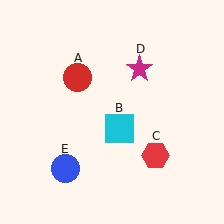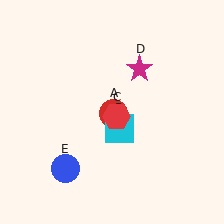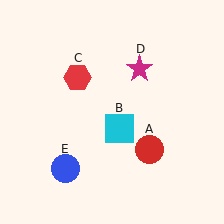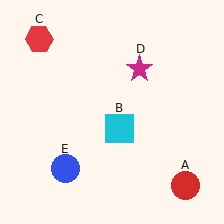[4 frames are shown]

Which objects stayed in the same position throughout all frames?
Cyan square (object B) and magenta star (object D) and blue circle (object E) remained stationary.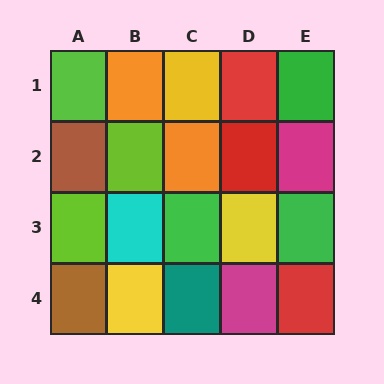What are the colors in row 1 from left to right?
Lime, orange, yellow, red, green.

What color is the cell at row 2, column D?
Red.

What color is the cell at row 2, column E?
Magenta.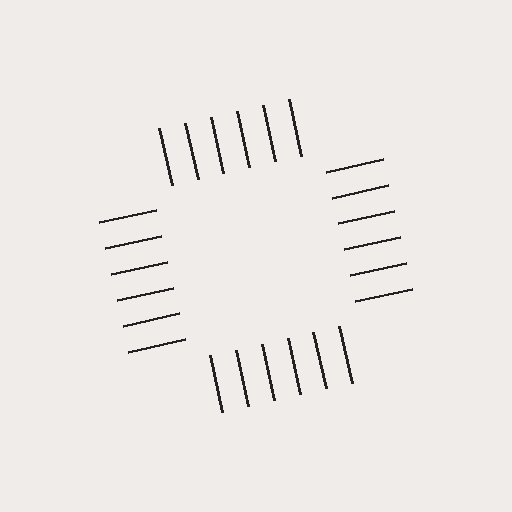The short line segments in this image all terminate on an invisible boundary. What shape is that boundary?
An illusory square — the line segments terminate on its edges but no continuous stroke is drawn.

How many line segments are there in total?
24 — 6 along each of the 4 edges.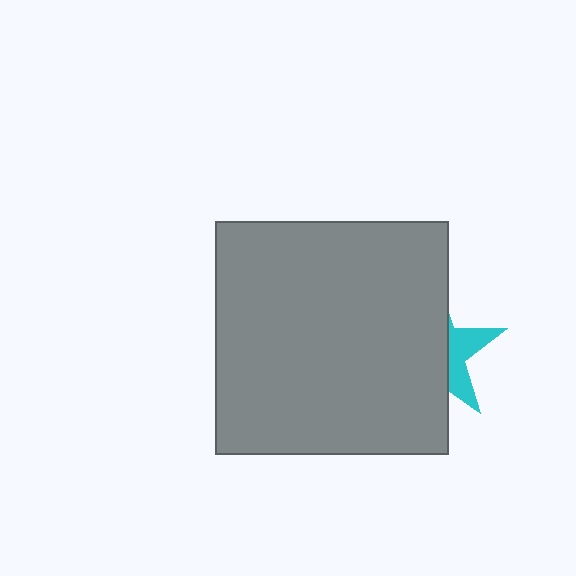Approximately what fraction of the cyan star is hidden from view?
Roughly 68% of the cyan star is hidden behind the gray square.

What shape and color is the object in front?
The object in front is a gray square.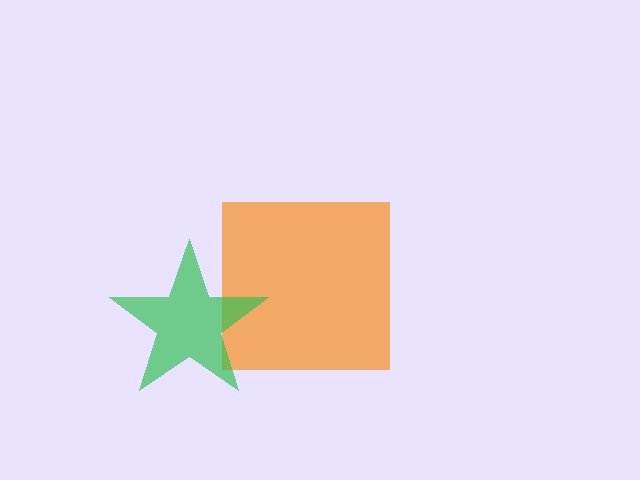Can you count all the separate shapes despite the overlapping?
Yes, there are 2 separate shapes.